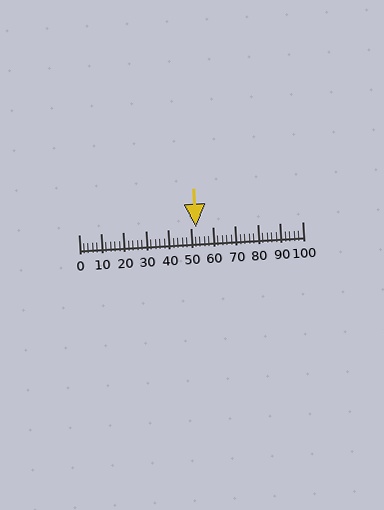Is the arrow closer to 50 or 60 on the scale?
The arrow is closer to 50.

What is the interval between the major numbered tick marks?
The major tick marks are spaced 10 units apart.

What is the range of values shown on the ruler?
The ruler shows values from 0 to 100.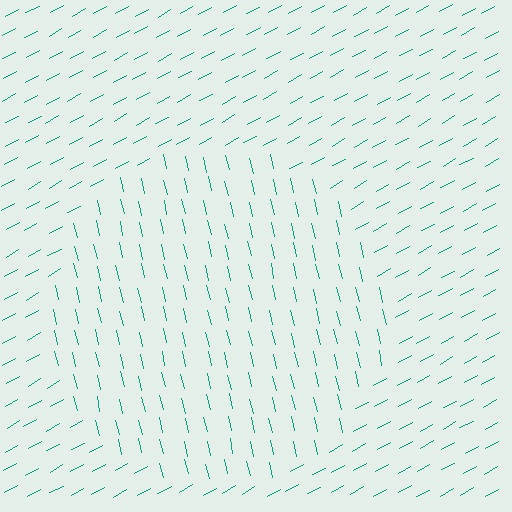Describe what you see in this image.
The image is filled with small teal line segments. A circle region in the image has lines oriented differently from the surrounding lines, creating a visible texture boundary.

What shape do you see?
I see a circle.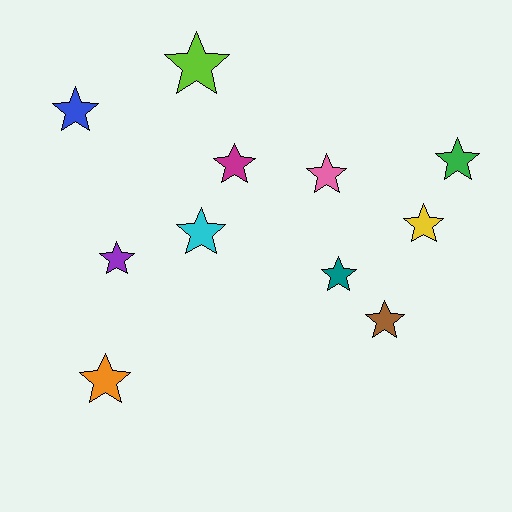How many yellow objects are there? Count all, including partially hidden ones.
There is 1 yellow object.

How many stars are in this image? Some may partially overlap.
There are 11 stars.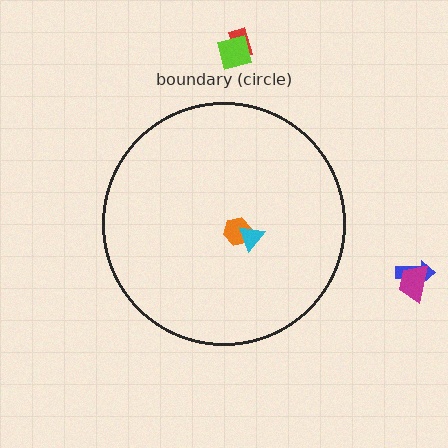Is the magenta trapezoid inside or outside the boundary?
Outside.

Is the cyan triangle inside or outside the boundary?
Inside.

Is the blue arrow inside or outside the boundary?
Outside.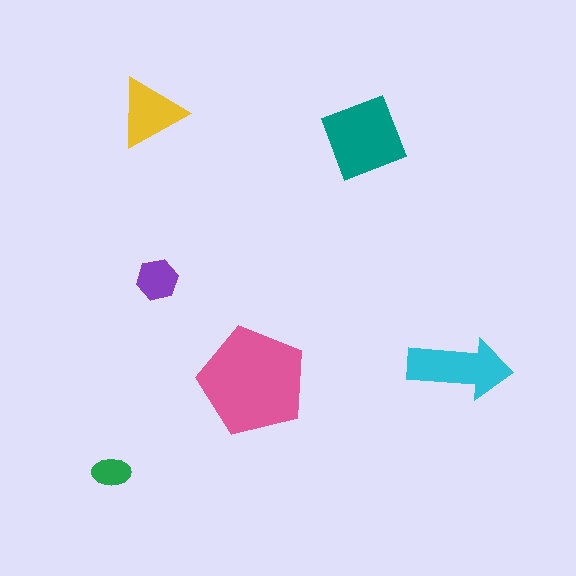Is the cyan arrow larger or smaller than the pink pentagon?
Smaller.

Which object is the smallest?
The green ellipse.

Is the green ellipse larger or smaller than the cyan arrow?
Smaller.